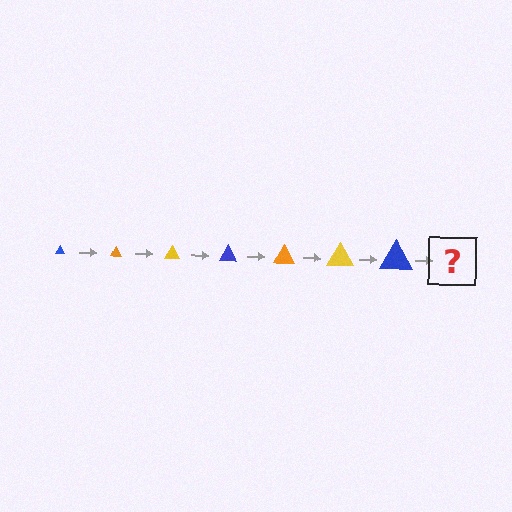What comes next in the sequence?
The next element should be an orange triangle, larger than the previous one.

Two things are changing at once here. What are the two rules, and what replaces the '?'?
The two rules are that the triangle grows larger each step and the color cycles through blue, orange, and yellow. The '?' should be an orange triangle, larger than the previous one.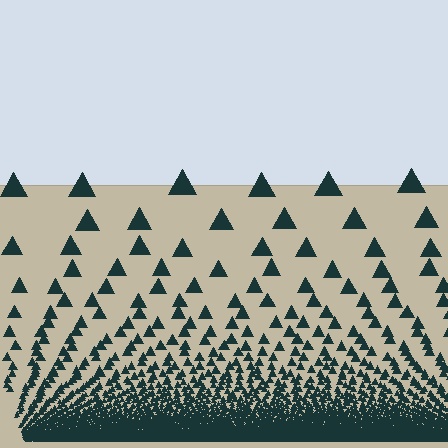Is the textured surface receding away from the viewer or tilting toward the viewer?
The surface appears to tilt toward the viewer. Texture elements get larger and sparser toward the top.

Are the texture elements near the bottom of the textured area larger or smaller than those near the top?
Smaller. The gradient is inverted — elements near the bottom are smaller and denser.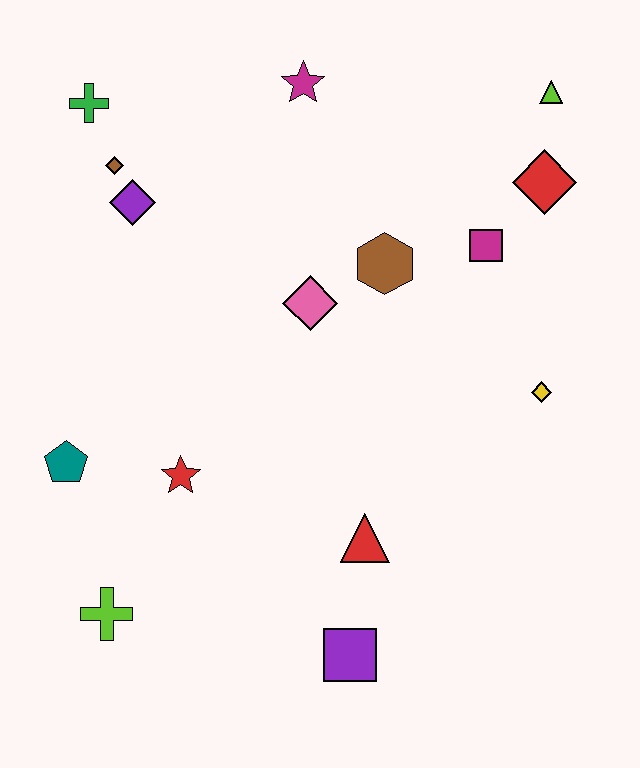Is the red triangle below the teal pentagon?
Yes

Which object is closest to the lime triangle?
The red diamond is closest to the lime triangle.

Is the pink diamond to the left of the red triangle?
Yes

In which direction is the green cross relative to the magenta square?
The green cross is to the left of the magenta square.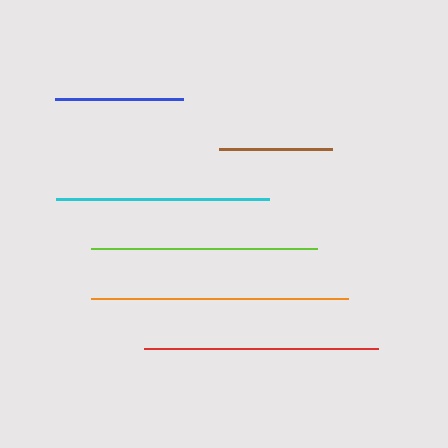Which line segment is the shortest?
The brown line is the shortest at approximately 113 pixels.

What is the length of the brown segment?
The brown segment is approximately 113 pixels long.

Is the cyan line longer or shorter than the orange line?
The orange line is longer than the cyan line.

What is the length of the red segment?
The red segment is approximately 234 pixels long.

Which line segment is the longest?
The orange line is the longest at approximately 258 pixels.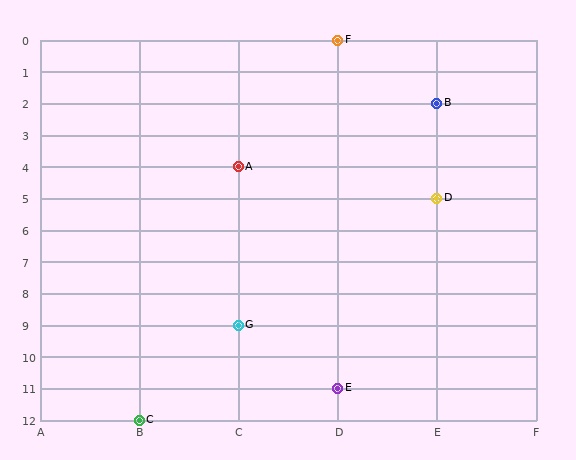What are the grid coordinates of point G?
Point G is at grid coordinates (C, 9).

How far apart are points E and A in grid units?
Points E and A are 1 column and 7 rows apart (about 7.1 grid units diagonally).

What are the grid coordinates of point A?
Point A is at grid coordinates (C, 4).